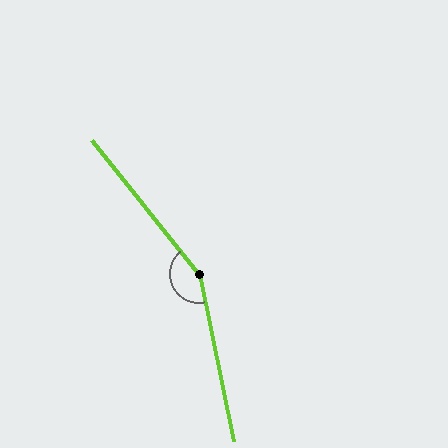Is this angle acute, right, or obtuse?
It is obtuse.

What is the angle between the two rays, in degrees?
Approximately 153 degrees.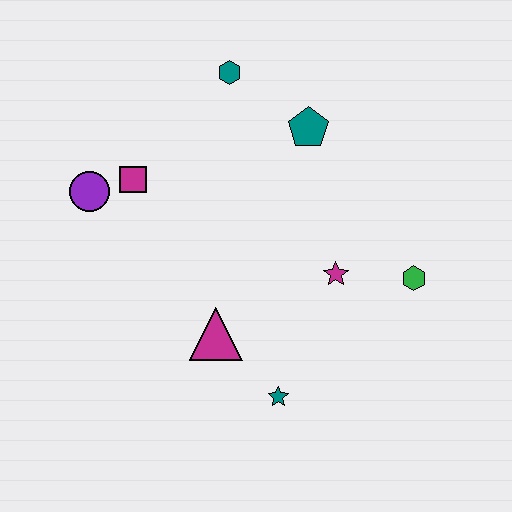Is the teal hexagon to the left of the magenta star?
Yes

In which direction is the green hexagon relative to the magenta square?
The green hexagon is to the right of the magenta square.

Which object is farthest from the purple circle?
The green hexagon is farthest from the purple circle.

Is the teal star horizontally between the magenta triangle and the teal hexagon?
No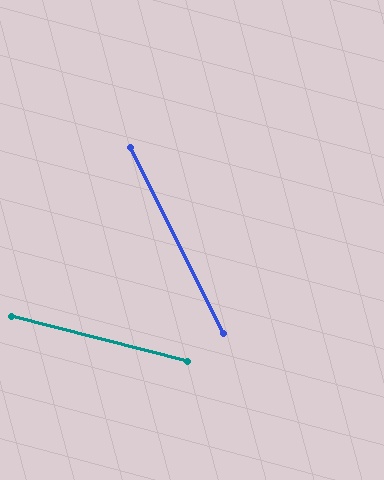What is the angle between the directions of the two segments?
Approximately 49 degrees.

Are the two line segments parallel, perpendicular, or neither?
Neither parallel nor perpendicular — they differ by about 49°.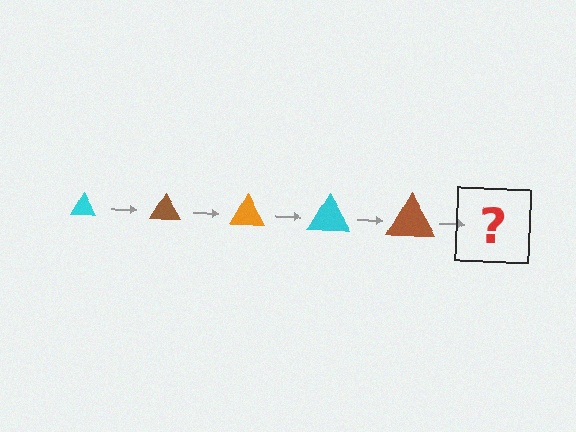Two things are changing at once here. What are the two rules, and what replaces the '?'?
The two rules are that the triangle grows larger each step and the color cycles through cyan, brown, and orange. The '?' should be an orange triangle, larger than the previous one.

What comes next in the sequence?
The next element should be an orange triangle, larger than the previous one.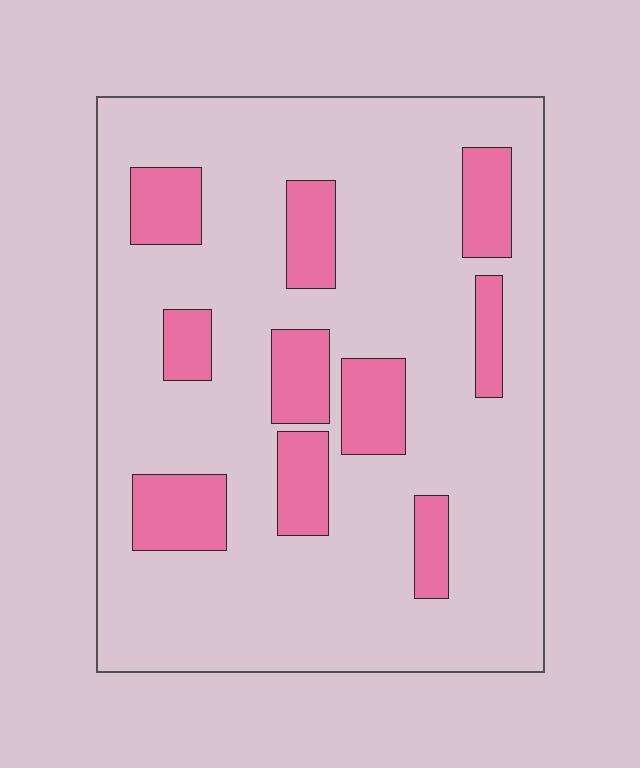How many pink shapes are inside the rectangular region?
10.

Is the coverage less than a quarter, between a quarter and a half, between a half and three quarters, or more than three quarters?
Less than a quarter.